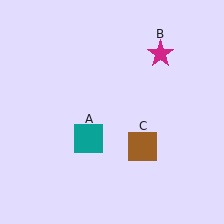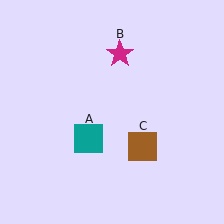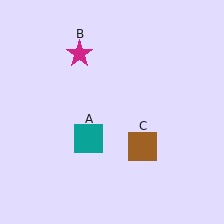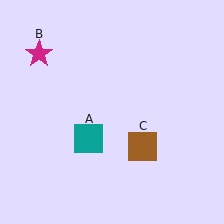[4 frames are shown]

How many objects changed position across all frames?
1 object changed position: magenta star (object B).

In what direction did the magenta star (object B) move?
The magenta star (object B) moved left.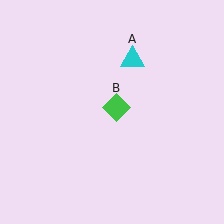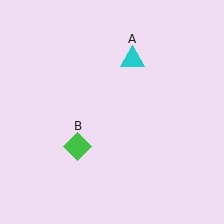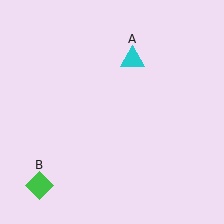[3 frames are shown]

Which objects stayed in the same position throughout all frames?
Cyan triangle (object A) remained stationary.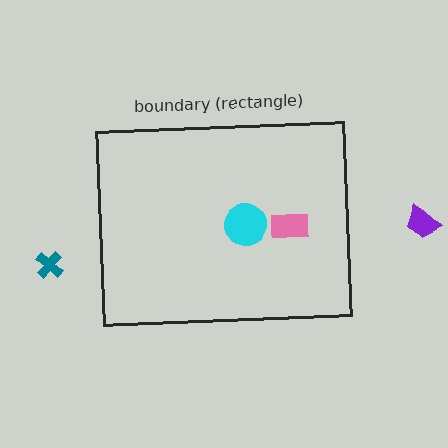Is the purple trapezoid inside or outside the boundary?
Outside.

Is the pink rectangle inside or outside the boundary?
Inside.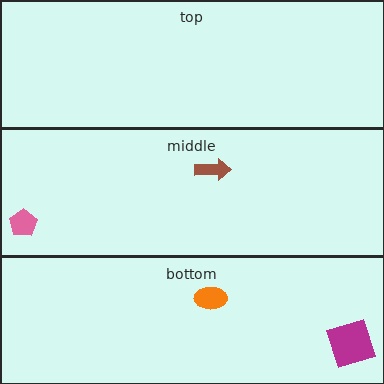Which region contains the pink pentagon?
The middle region.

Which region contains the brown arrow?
The middle region.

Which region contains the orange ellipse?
The bottom region.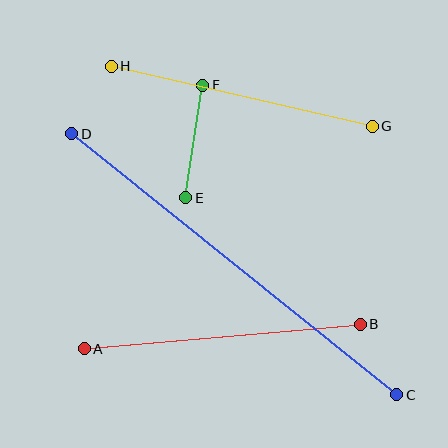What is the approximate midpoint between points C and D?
The midpoint is at approximately (234, 264) pixels.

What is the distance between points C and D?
The distance is approximately 417 pixels.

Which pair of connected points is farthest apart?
Points C and D are farthest apart.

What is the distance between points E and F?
The distance is approximately 114 pixels.